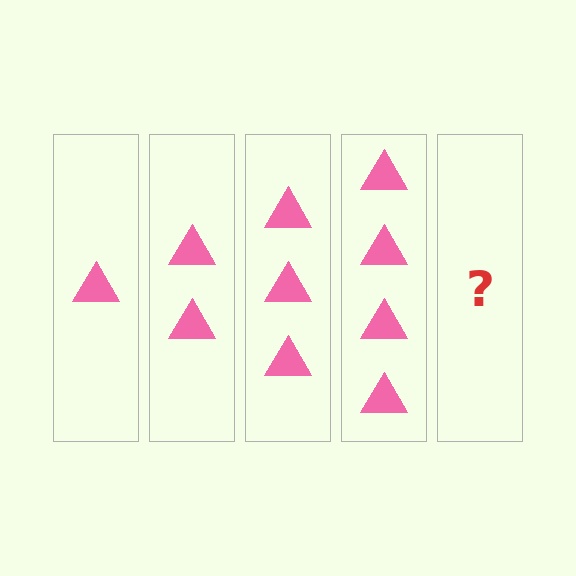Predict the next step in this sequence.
The next step is 5 triangles.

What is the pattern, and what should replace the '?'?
The pattern is that each step adds one more triangle. The '?' should be 5 triangles.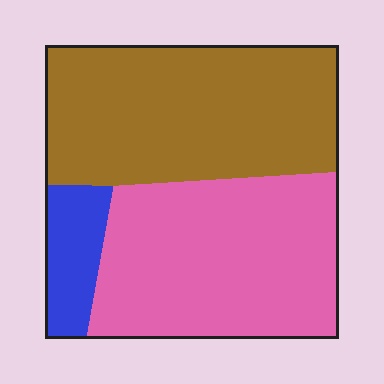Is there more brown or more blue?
Brown.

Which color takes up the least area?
Blue, at roughly 10%.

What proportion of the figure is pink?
Pink takes up between a third and a half of the figure.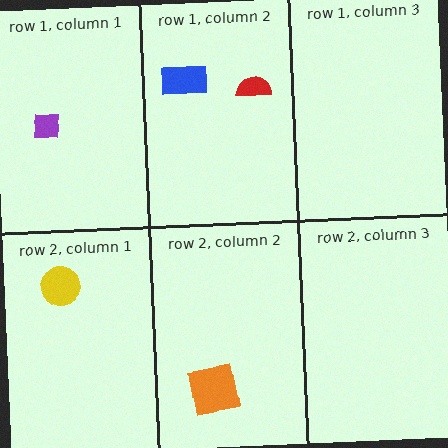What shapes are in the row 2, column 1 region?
The yellow circle.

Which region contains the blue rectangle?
The row 1, column 2 region.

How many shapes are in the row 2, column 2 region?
1.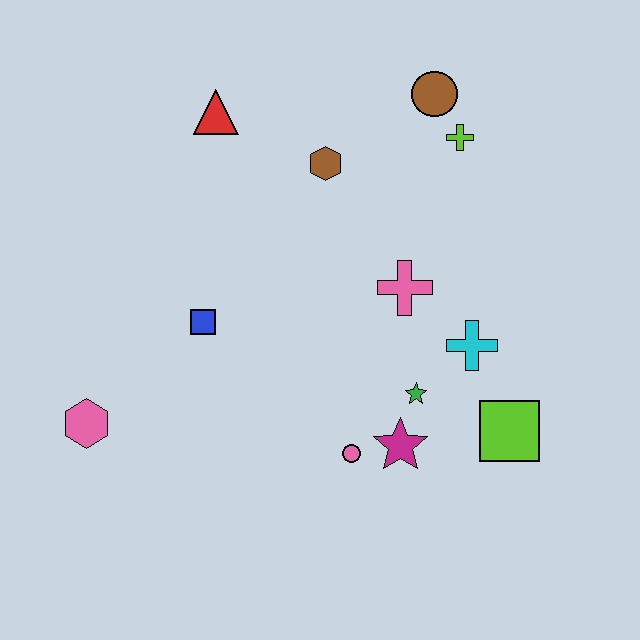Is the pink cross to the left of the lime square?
Yes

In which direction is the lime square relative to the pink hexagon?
The lime square is to the right of the pink hexagon.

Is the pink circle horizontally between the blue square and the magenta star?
Yes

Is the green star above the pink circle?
Yes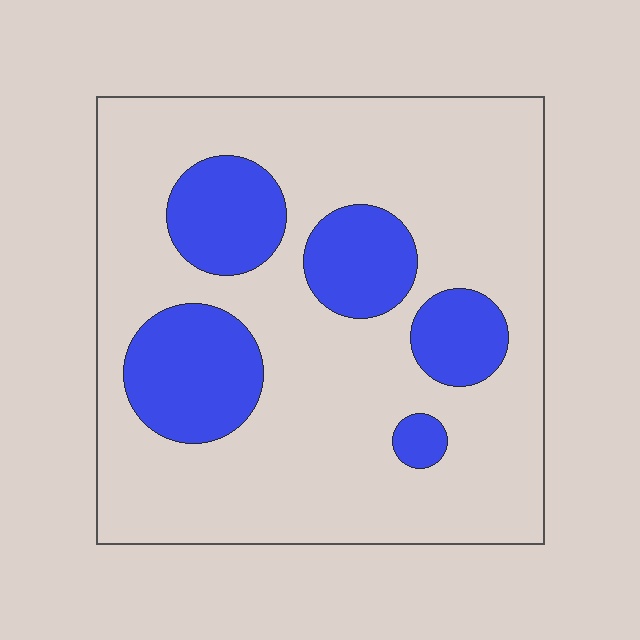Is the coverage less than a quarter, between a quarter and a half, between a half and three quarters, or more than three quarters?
Less than a quarter.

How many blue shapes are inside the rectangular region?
5.